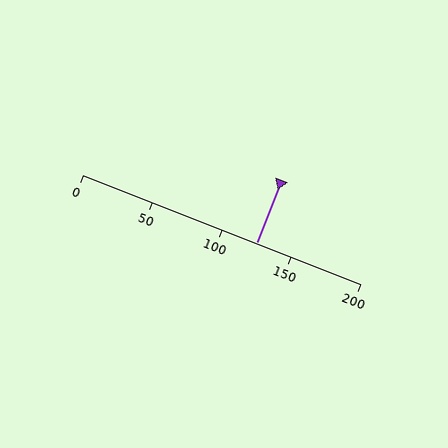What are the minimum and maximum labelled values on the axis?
The axis runs from 0 to 200.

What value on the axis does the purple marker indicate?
The marker indicates approximately 125.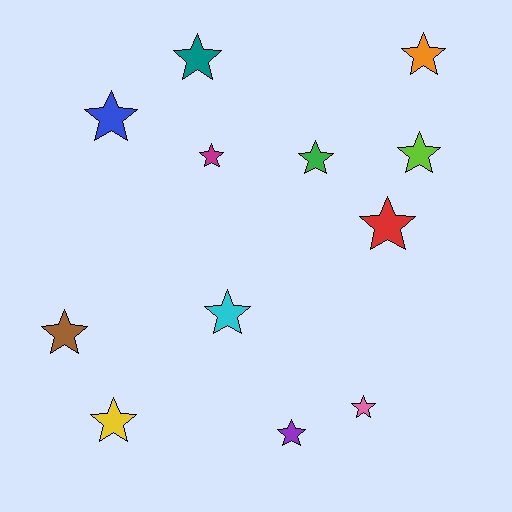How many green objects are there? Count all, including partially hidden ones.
There is 1 green object.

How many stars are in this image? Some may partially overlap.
There are 12 stars.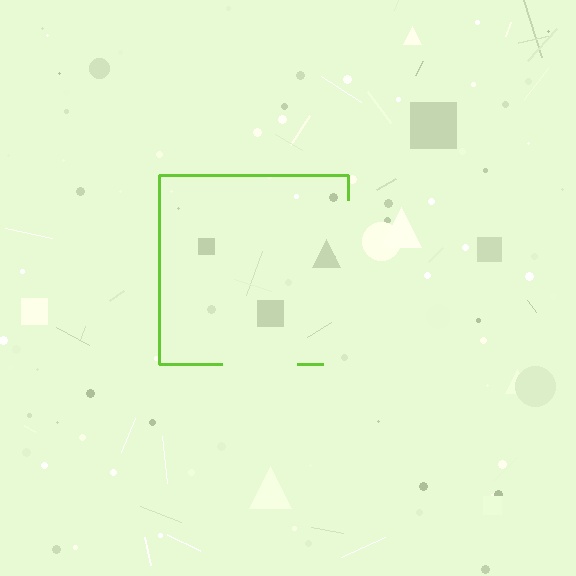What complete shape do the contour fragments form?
The contour fragments form a square.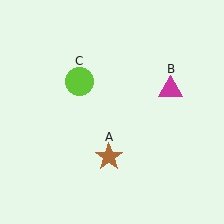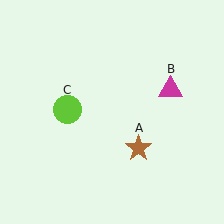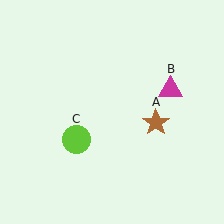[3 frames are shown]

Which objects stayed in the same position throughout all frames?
Magenta triangle (object B) remained stationary.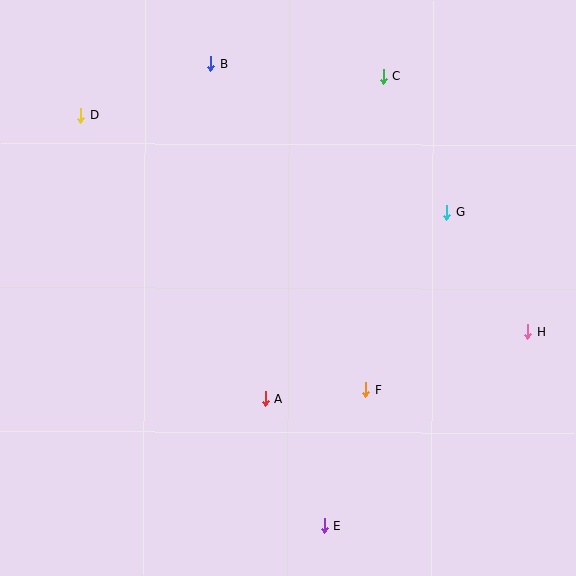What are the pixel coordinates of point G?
Point G is at (447, 212).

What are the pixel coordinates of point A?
Point A is at (265, 399).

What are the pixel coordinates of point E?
Point E is at (324, 526).